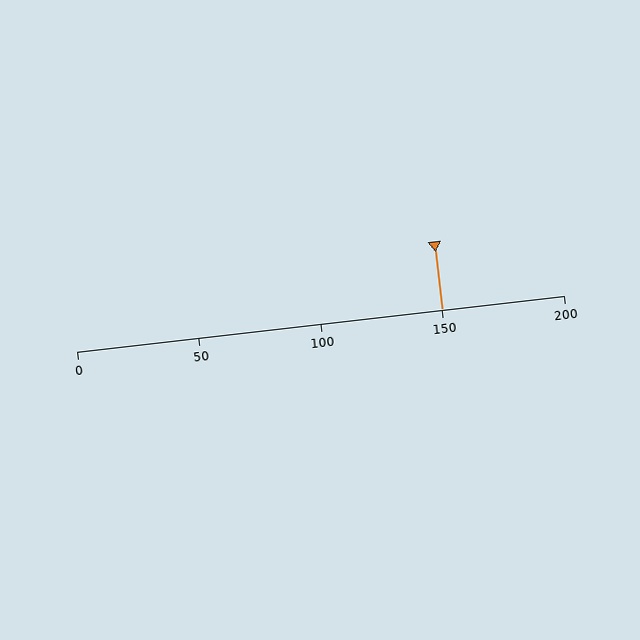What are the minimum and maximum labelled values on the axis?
The axis runs from 0 to 200.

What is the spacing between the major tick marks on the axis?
The major ticks are spaced 50 apart.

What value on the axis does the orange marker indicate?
The marker indicates approximately 150.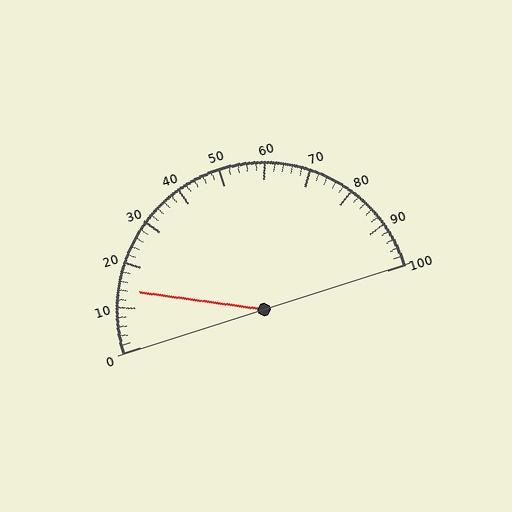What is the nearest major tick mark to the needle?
The nearest major tick mark is 10.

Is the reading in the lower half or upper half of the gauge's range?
The reading is in the lower half of the range (0 to 100).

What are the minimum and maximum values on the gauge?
The gauge ranges from 0 to 100.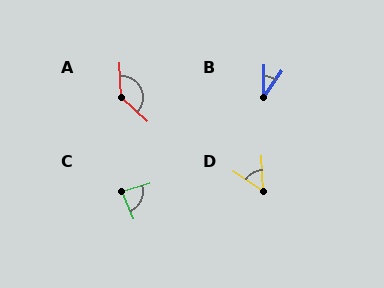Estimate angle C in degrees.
Approximately 83 degrees.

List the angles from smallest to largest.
B (34°), D (54°), C (83°), A (134°).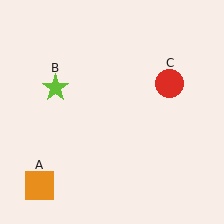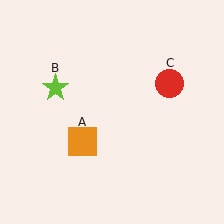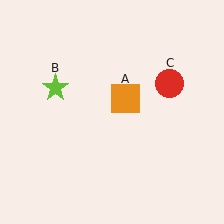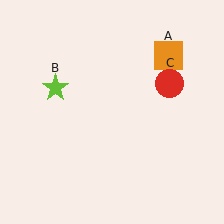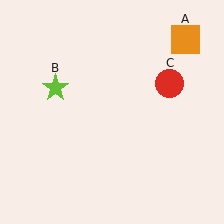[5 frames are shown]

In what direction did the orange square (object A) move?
The orange square (object A) moved up and to the right.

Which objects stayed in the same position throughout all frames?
Lime star (object B) and red circle (object C) remained stationary.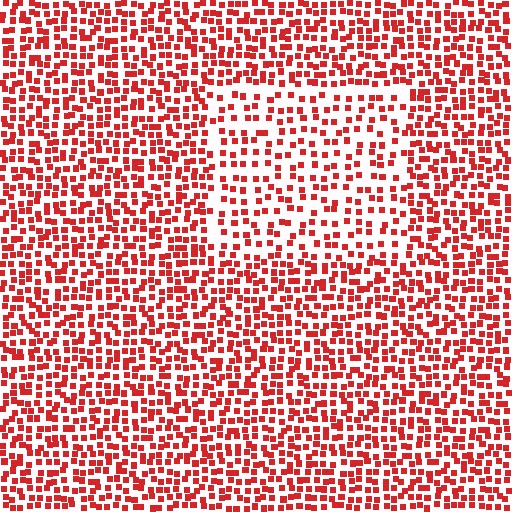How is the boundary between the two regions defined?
The boundary is defined by a change in element density (approximately 1.7x ratio). All elements are the same color, size, and shape.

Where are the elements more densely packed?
The elements are more densely packed outside the rectangle boundary.